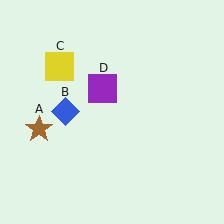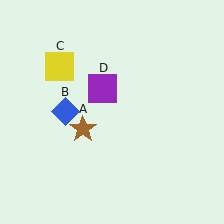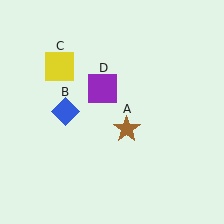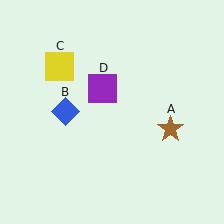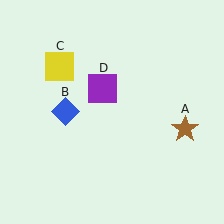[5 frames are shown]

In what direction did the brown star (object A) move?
The brown star (object A) moved right.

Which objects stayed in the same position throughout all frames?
Blue diamond (object B) and yellow square (object C) and purple square (object D) remained stationary.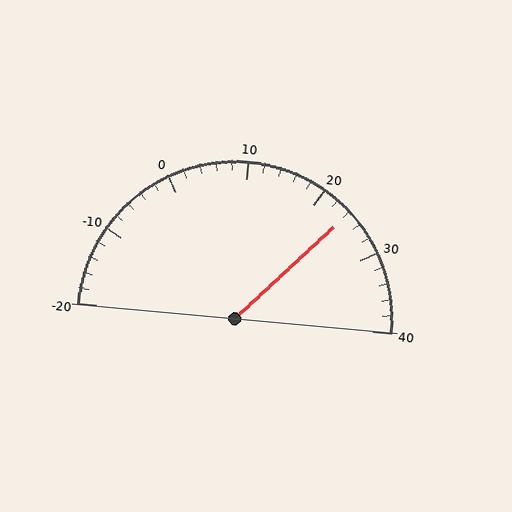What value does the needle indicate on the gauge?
The needle indicates approximately 24.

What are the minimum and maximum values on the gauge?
The gauge ranges from -20 to 40.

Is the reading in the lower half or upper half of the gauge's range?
The reading is in the upper half of the range (-20 to 40).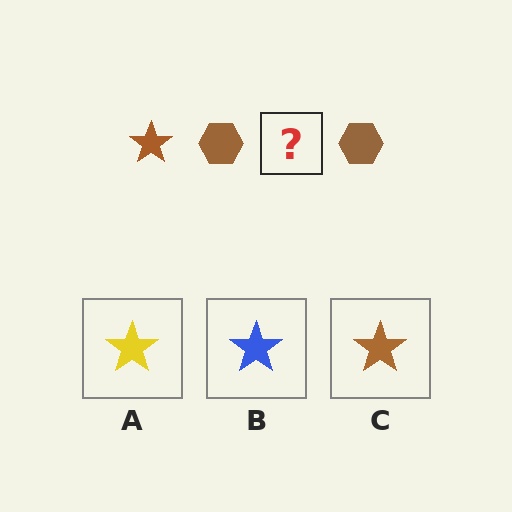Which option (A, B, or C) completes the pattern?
C.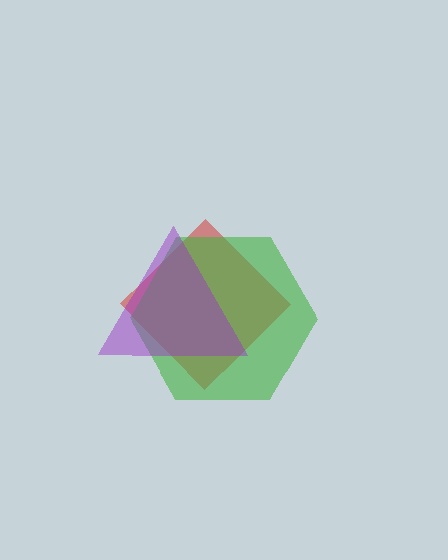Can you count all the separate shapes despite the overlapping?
Yes, there are 3 separate shapes.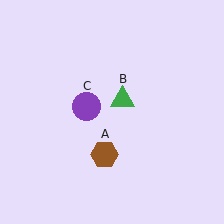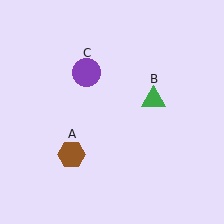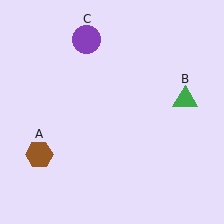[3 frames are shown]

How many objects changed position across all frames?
3 objects changed position: brown hexagon (object A), green triangle (object B), purple circle (object C).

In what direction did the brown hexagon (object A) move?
The brown hexagon (object A) moved left.